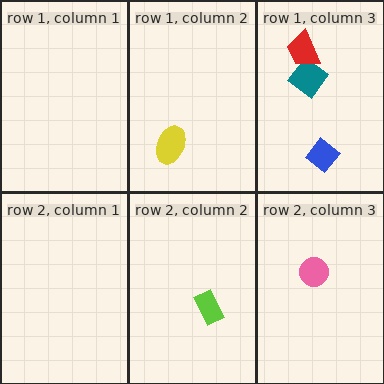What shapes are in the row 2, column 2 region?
The lime rectangle.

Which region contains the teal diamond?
The row 1, column 3 region.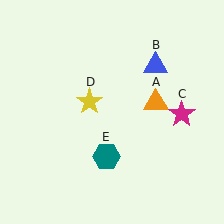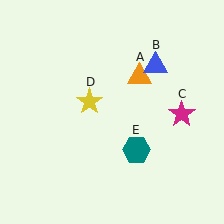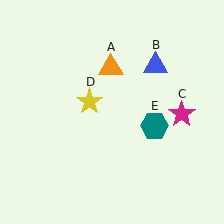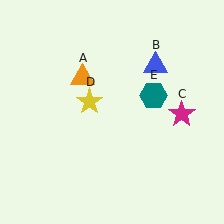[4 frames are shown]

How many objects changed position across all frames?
2 objects changed position: orange triangle (object A), teal hexagon (object E).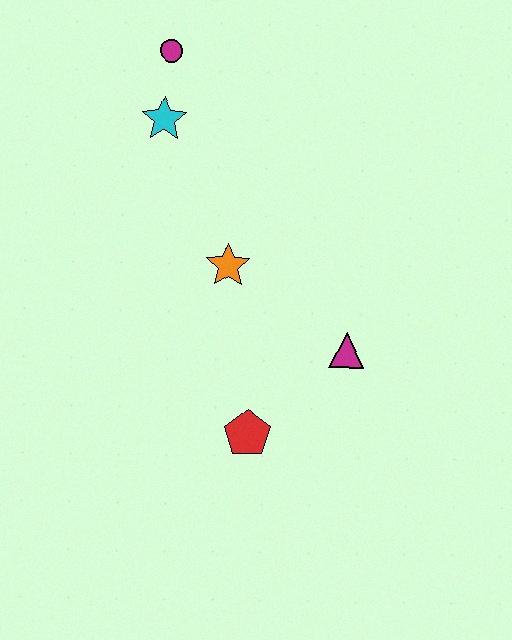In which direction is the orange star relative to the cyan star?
The orange star is below the cyan star.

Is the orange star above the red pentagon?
Yes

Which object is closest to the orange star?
The magenta triangle is closest to the orange star.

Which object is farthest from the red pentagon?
The magenta circle is farthest from the red pentagon.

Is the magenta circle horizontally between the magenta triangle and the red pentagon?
No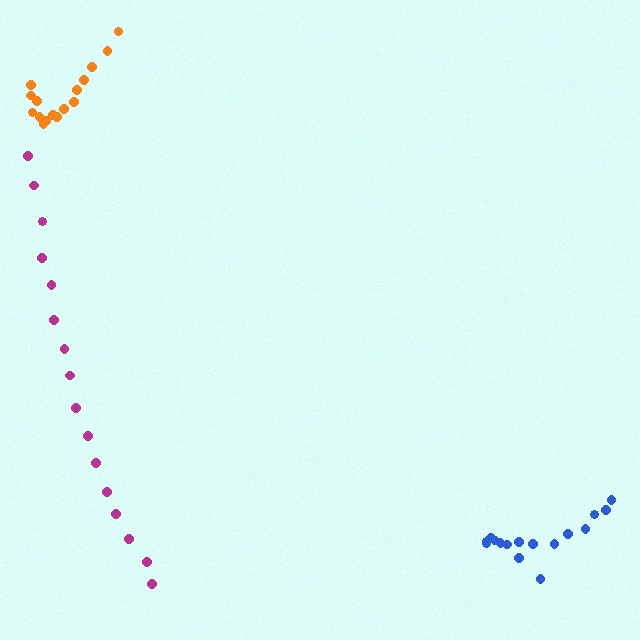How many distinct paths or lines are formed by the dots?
There are 3 distinct paths.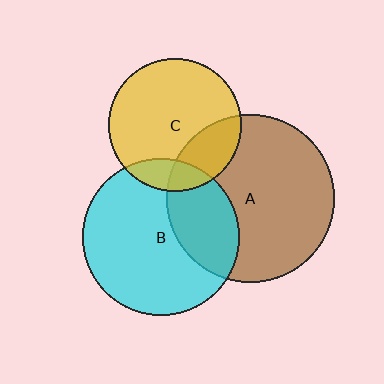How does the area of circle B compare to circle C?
Approximately 1.4 times.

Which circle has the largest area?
Circle A (brown).